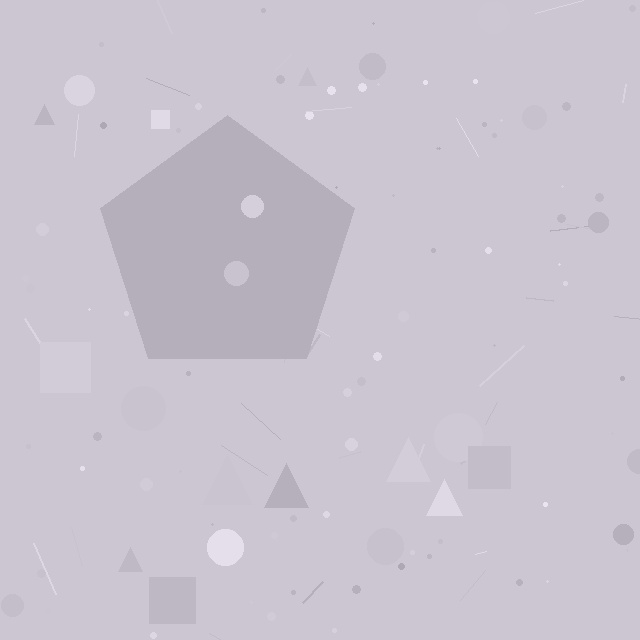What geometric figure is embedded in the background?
A pentagon is embedded in the background.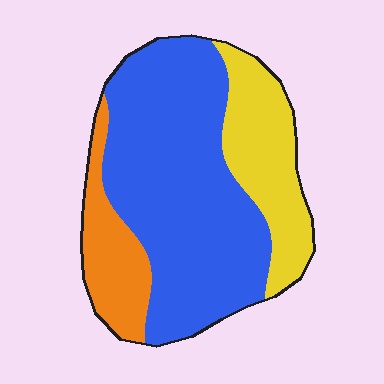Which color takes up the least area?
Orange, at roughly 15%.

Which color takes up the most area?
Blue, at roughly 60%.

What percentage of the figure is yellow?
Yellow takes up about one quarter (1/4) of the figure.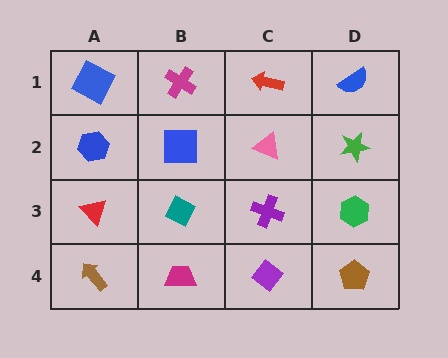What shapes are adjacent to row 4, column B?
A teal diamond (row 3, column B), a brown arrow (row 4, column A), a purple diamond (row 4, column C).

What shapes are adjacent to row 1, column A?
A blue hexagon (row 2, column A), a magenta cross (row 1, column B).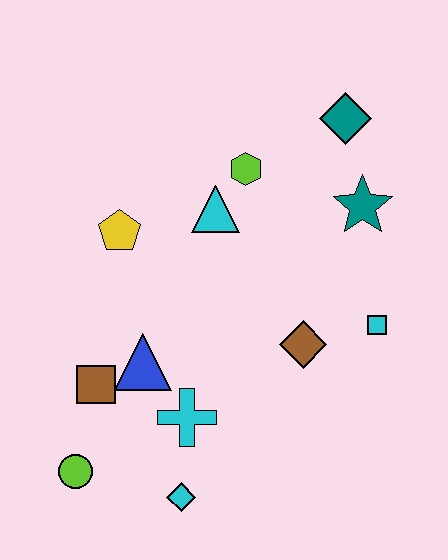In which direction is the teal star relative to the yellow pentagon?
The teal star is to the right of the yellow pentagon.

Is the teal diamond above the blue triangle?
Yes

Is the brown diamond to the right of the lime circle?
Yes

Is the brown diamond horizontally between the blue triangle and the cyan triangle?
No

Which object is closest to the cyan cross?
The blue triangle is closest to the cyan cross.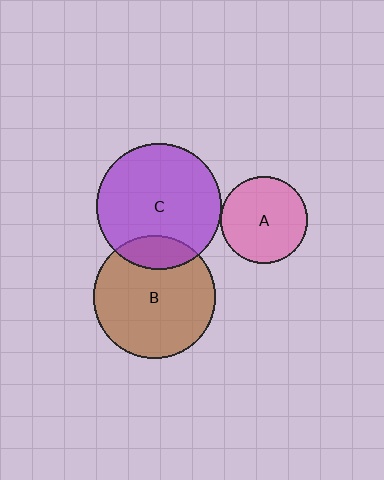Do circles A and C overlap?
Yes.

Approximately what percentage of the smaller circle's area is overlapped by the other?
Approximately 5%.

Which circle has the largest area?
Circle C (purple).